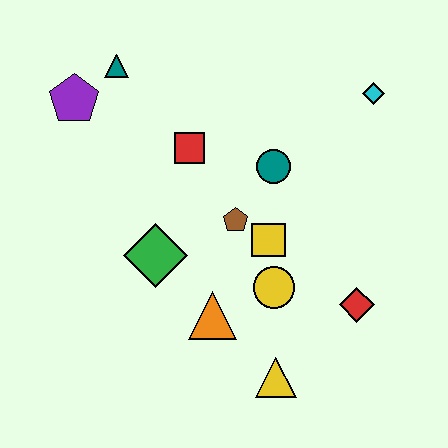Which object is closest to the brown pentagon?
The yellow square is closest to the brown pentagon.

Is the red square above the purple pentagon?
No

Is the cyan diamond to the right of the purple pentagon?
Yes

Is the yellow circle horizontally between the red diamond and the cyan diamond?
No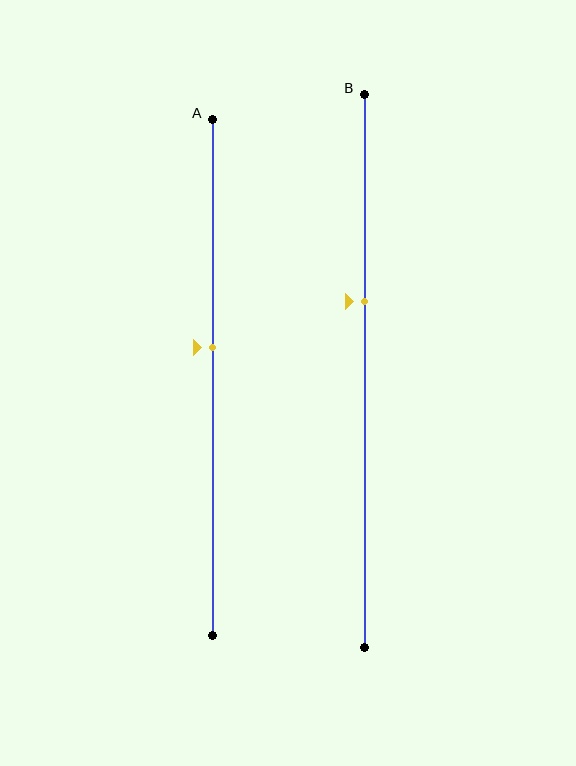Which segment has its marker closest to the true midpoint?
Segment A has its marker closest to the true midpoint.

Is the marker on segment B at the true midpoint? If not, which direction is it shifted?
No, the marker on segment B is shifted upward by about 12% of the segment length.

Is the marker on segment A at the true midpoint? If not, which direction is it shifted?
No, the marker on segment A is shifted upward by about 6% of the segment length.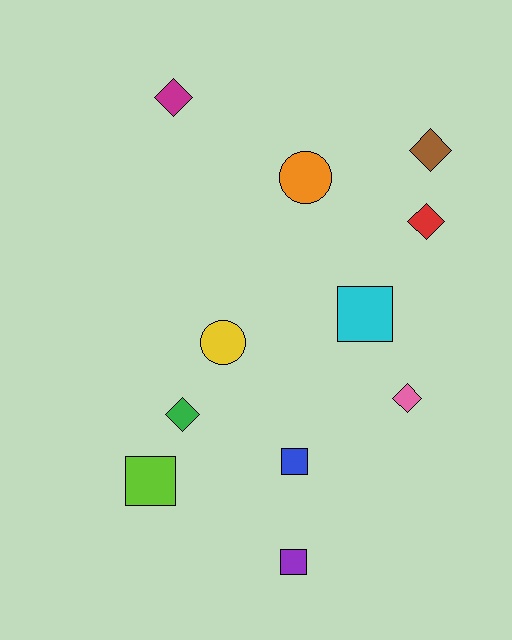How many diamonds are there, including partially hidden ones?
There are 5 diamonds.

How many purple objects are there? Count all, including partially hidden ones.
There is 1 purple object.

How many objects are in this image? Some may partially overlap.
There are 11 objects.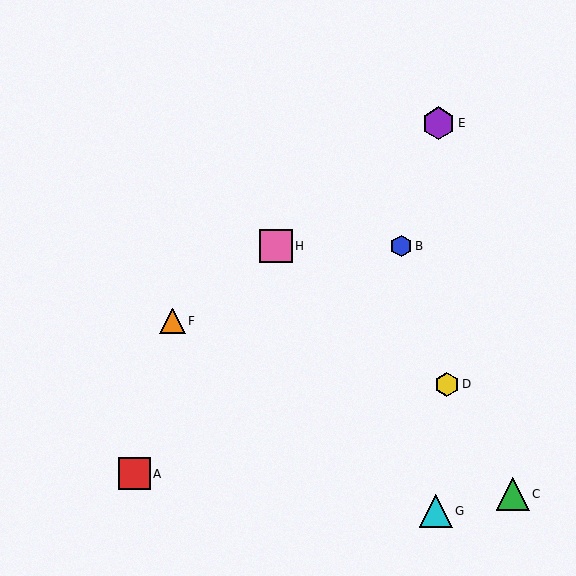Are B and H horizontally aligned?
Yes, both are at y≈246.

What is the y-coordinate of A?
Object A is at y≈474.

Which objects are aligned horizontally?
Objects B, H are aligned horizontally.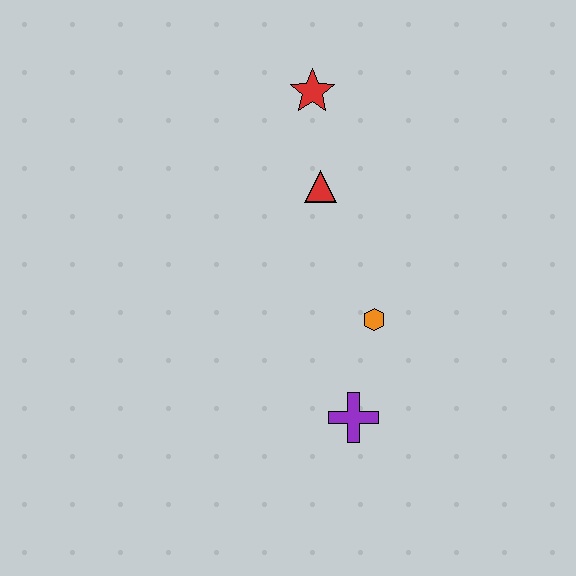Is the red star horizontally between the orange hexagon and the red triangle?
No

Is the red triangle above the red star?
No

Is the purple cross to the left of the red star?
No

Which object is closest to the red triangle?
The red star is closest to the red triangle.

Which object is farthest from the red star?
The purple cross is farthest from the red star.